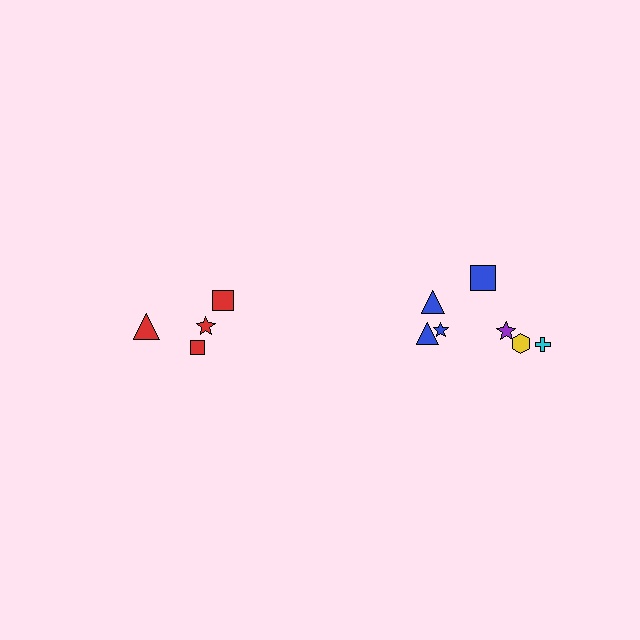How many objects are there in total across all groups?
There are 11 objects.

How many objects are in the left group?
There are 4 objects.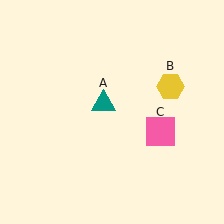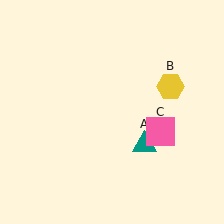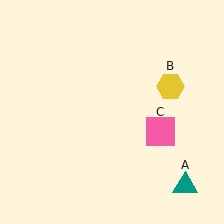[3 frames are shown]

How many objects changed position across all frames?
1 object changed position: teal triangle (object A).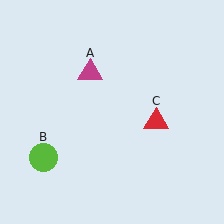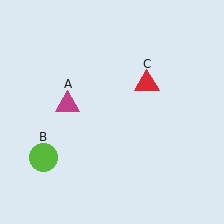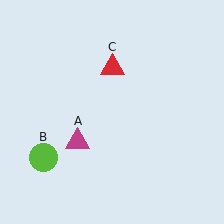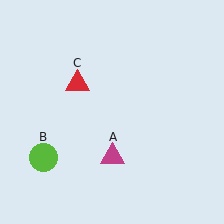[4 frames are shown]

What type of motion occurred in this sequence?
The magenta triangle (object A), red triangle (object C) rotated counterclockwise around the center of the scene.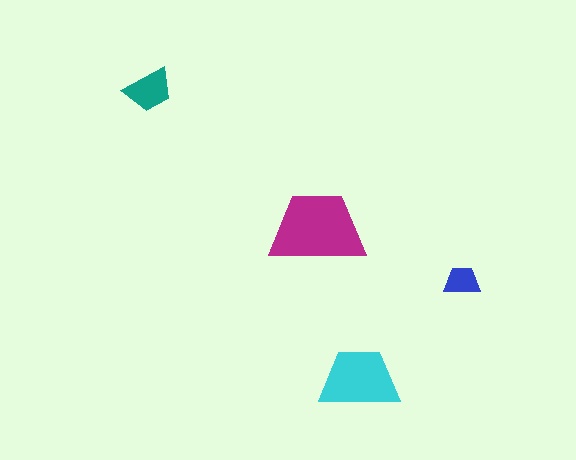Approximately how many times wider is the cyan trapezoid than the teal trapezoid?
About 1.5 times wider.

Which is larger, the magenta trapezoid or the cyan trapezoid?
The magenta one.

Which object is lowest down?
The cyan trapezoid is bottommost.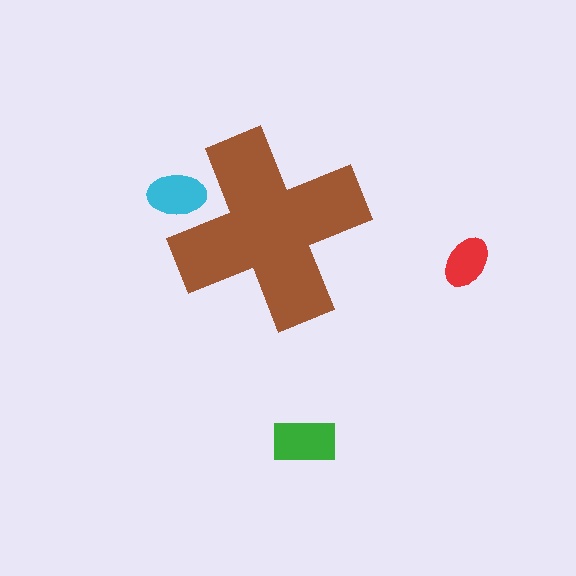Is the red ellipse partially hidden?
No, the red ellipse is fully visible.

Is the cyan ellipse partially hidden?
Yes, the cyan ellipse is partially hidden behind the brown cross.